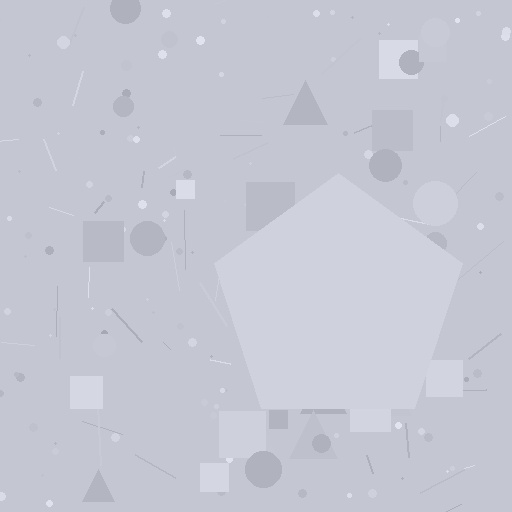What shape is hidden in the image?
A pentagon is hidden in the image.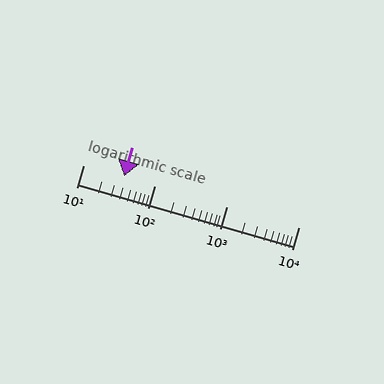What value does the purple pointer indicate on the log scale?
The pointer indicates approximately 37.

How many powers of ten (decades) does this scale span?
The scale spans 3 decades, from 10 to 10000.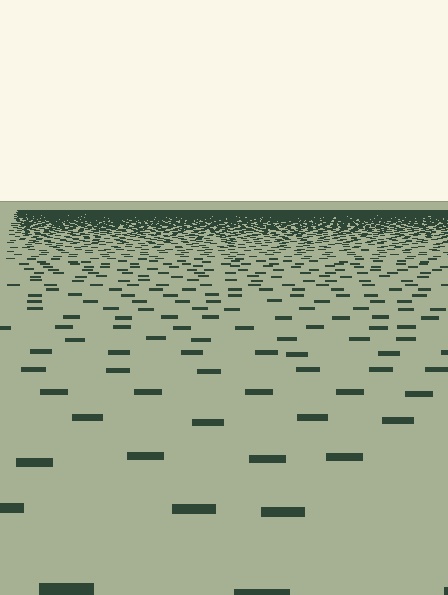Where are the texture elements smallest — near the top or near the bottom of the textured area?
Near the top.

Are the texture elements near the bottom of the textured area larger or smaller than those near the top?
Larger. Near the bottom, elements are closer to the viewer and appear at a bigger on-screen size.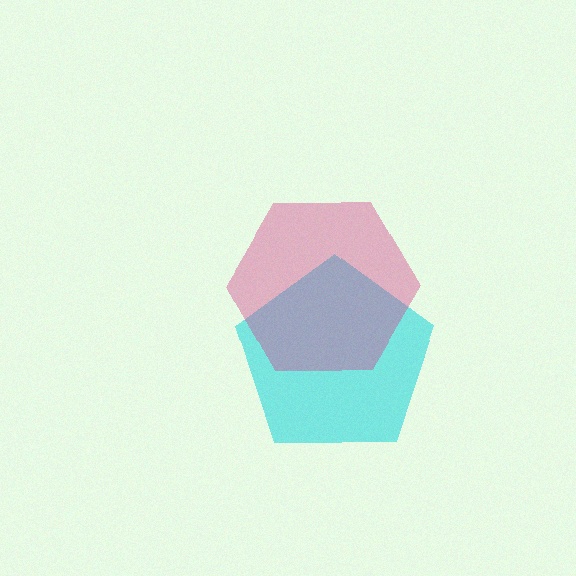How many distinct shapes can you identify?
There are 2 distinct shapes: a cyan pentagon, a magenta hexagon.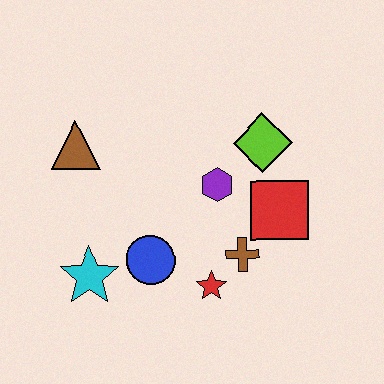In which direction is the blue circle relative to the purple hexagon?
The blue circle is below the purple hexagon.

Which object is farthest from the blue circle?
The lime diamond is farthest from the blue circle.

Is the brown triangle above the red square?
Yes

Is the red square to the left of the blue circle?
No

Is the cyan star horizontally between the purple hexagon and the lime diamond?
No